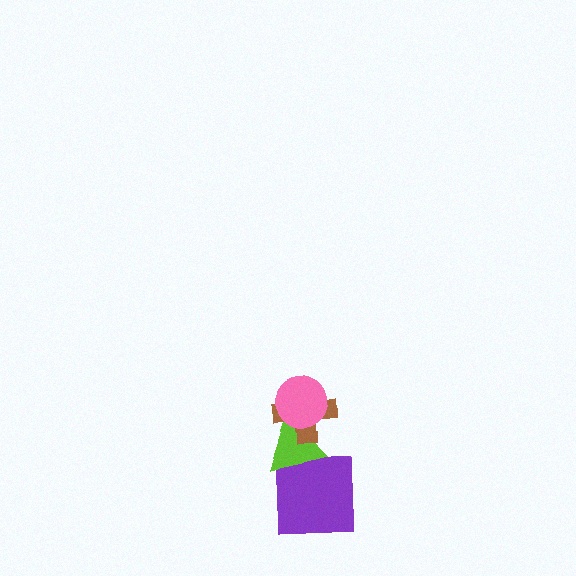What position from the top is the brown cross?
The brown cross is 2nd from the top.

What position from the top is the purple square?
The purple square is 4th from the top.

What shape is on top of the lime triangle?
The brown cross is on top of the lime triangle.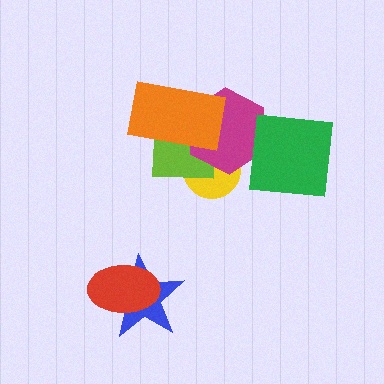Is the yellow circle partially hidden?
Yes, it is partially covered by another shape.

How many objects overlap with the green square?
1 object overlaps with the green square.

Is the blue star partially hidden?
Yes, it is partially covered by another shape.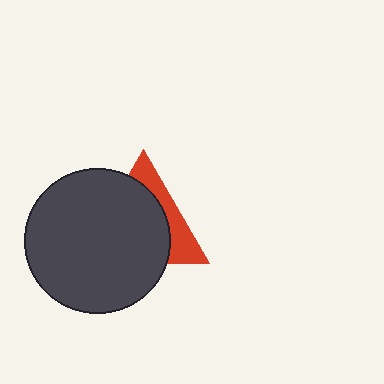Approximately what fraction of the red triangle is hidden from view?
Roughly 69% of the red triangle is hidden behind the dark gray circle.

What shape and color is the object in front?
The object in front is a dark gray circle.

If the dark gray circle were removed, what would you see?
You would see the complete red triangle.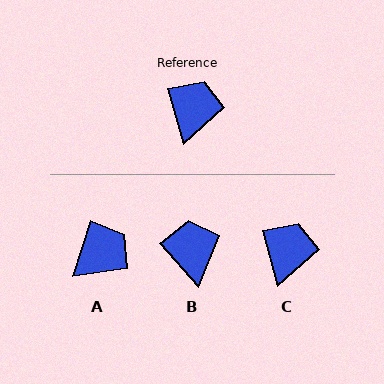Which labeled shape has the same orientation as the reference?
C.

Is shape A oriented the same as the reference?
No, it is off by about 33 degrees.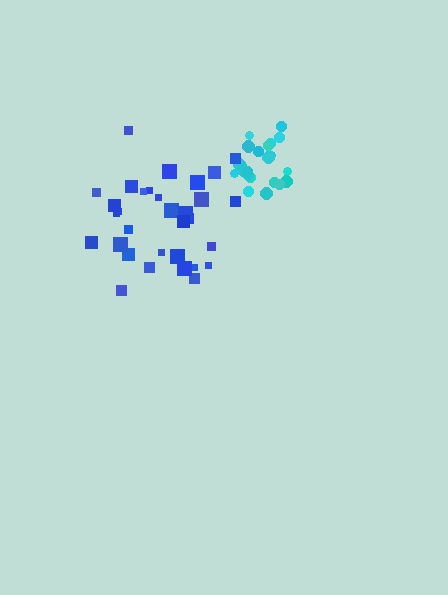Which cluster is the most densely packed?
Cyan.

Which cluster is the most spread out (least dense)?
Blue.